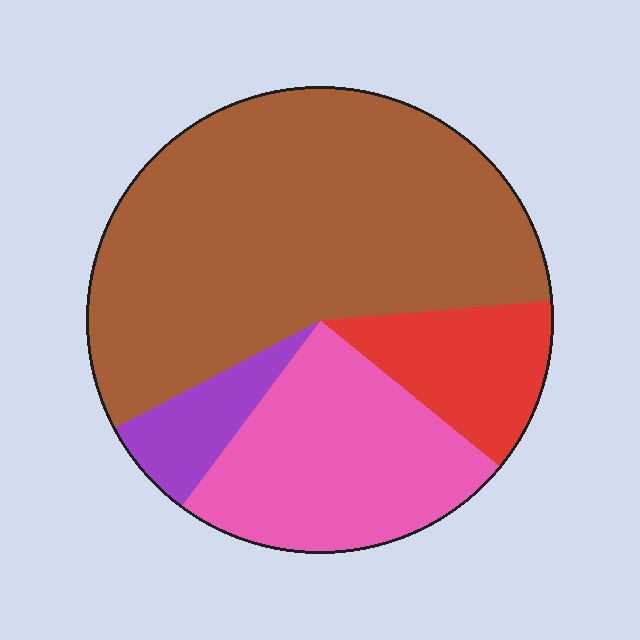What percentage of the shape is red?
Red covers 12% of the shape.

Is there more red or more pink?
Pink.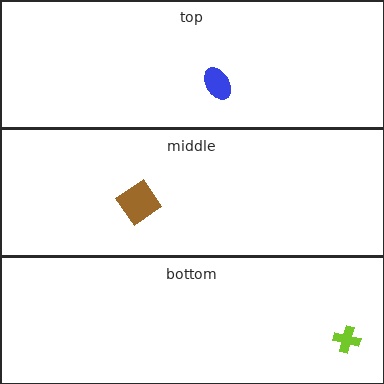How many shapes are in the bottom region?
1.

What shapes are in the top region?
The blue ellipse.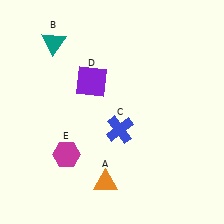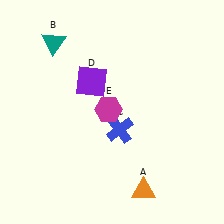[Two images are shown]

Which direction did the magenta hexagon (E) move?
The magenta hexagon (E) moved up.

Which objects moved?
The objects that moved are: the orange triangle (A), the magenta hexagon (E).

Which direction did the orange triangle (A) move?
The orange triangle (A) moved right.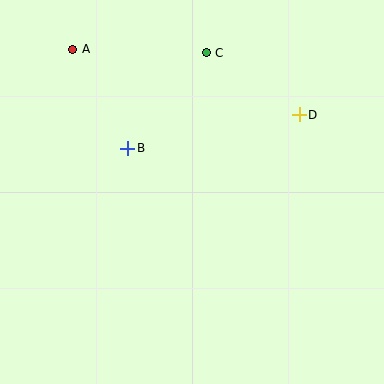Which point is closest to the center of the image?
Point B at (128, 148) is closest to the center.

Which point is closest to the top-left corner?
Point A is closest to the top-left corner.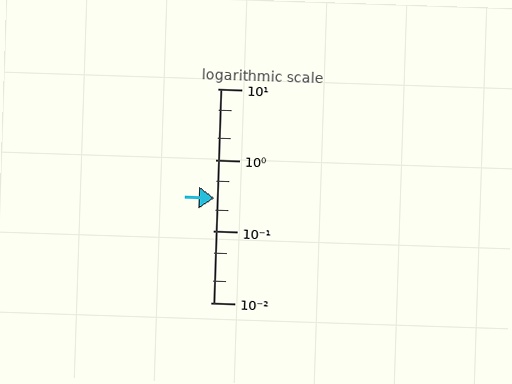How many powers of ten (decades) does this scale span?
The scale spans 3 decades, from 0.01 to 10.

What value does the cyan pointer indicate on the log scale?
The pointer indicates approximately 0.29.